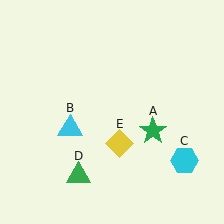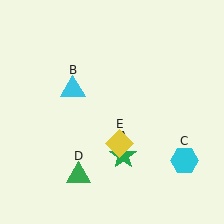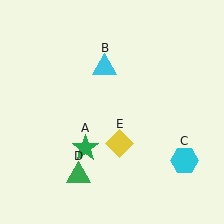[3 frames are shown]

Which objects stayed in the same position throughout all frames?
Cyan hexagon (object C) and green triangle (object D) and yellow diamond (object E) remained stationary.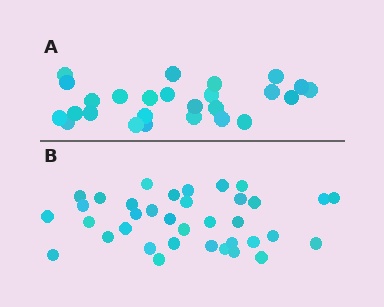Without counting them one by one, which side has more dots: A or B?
Region B (the bottom region) has more dots.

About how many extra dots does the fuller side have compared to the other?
Region B has roughly 10 or so more dots than region A.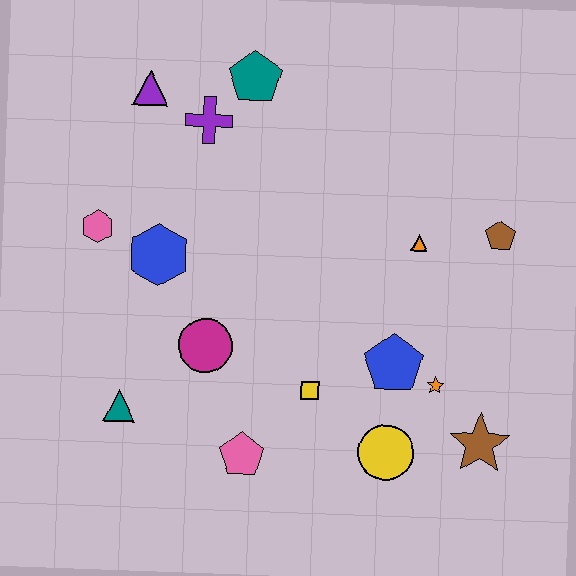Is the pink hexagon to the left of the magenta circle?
Yes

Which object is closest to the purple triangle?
The purple cross is closest to the purple triangle.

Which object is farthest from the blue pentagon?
The purple triangle is farthest from the blue pentagon.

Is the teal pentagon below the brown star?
No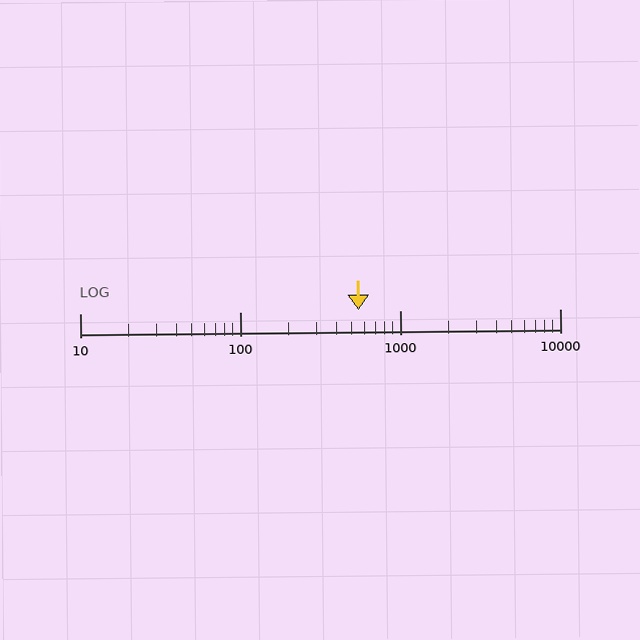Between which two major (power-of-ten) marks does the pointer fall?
The pointer is between 100 and 1000.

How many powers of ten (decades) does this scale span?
The scale spans 3 decades, from 10 to 10000.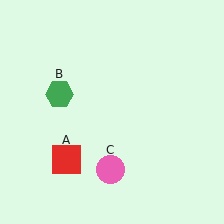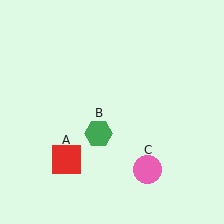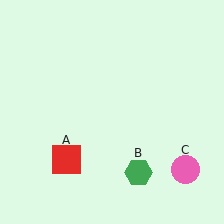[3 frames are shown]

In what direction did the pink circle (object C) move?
The pink circle (object C) moved right.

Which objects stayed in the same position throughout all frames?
Red square (object A) remained stationary.